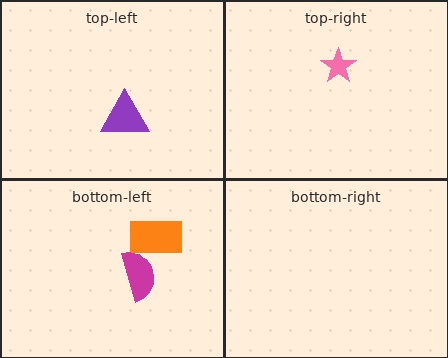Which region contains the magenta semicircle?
The bottom-left region.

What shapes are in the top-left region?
The purple triangle.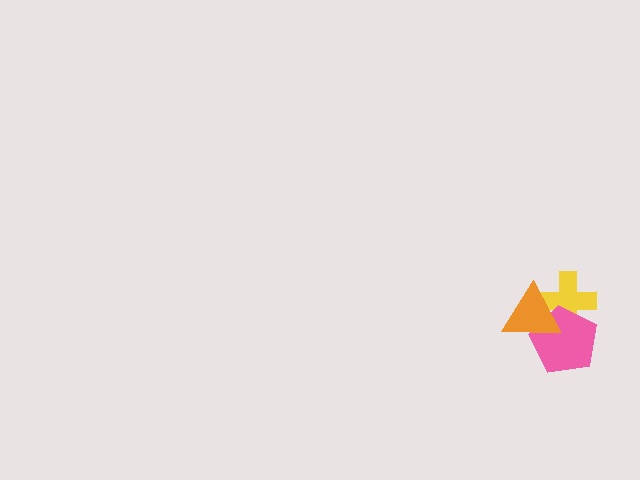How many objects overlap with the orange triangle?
2 objects overlap with the orange triangle.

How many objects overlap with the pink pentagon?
2 objects overlap with the pink pentagon.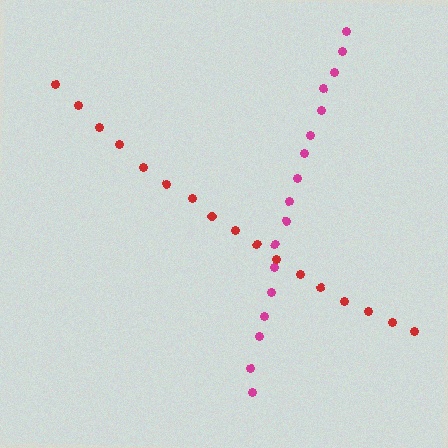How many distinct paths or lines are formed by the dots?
There are 2 distinct paths.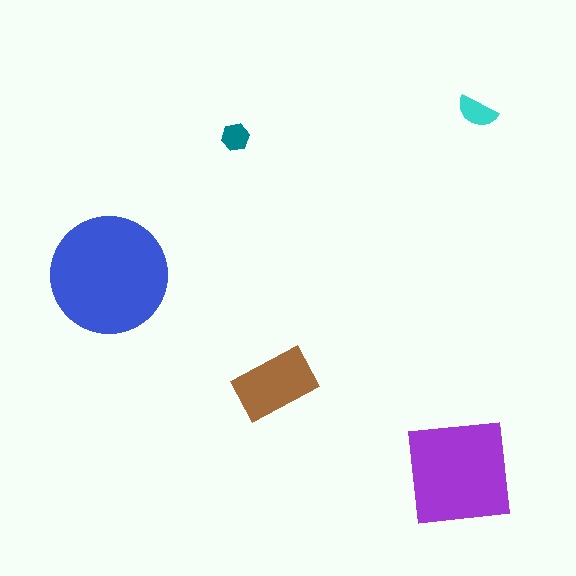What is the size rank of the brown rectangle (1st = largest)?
3rd.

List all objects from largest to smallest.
The blue circle, the purple square, the brown rectangle, the cyan semicircle, the teal hexagon.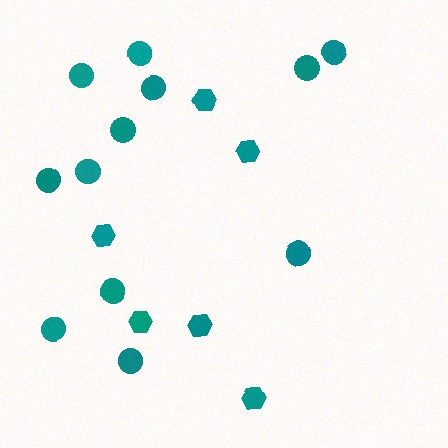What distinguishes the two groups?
There are 2 groups: one group of circles (12) and one group of hexagons (6).